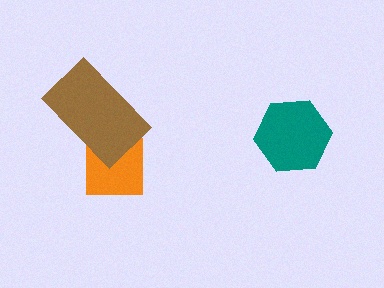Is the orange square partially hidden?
Yes, it is partially covered by another shape.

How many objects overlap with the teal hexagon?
0 objects overlap with the teal hexagon.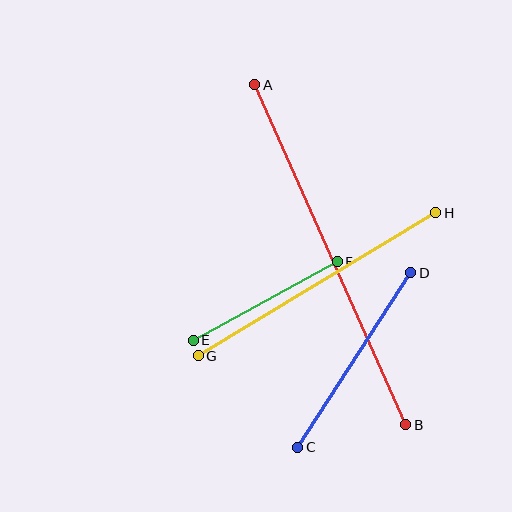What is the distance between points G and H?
The distance is approximately 277 pixels.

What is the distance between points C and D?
The distance is approximately 208 pixels.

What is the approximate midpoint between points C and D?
The midpoint is at approximately (354, 360) pixels.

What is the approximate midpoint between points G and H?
The midpoint is at approximately (317, 284) pixels.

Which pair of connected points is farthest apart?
Points A and B are farthest apart.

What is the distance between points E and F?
The distance is approximately 164 pixels.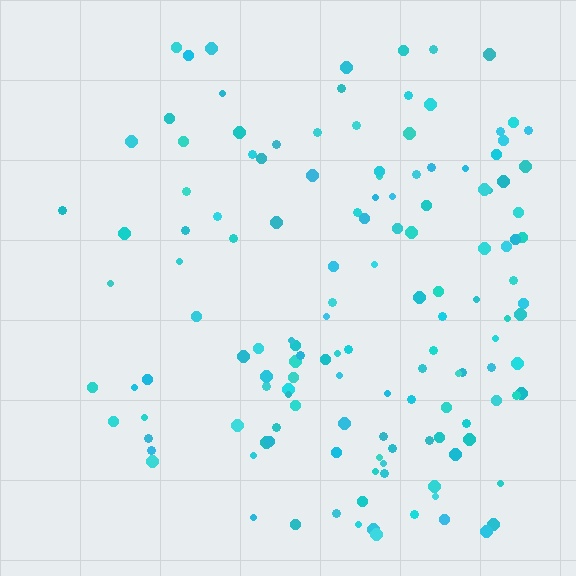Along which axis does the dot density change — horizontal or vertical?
Horizontal.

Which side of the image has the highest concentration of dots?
The right.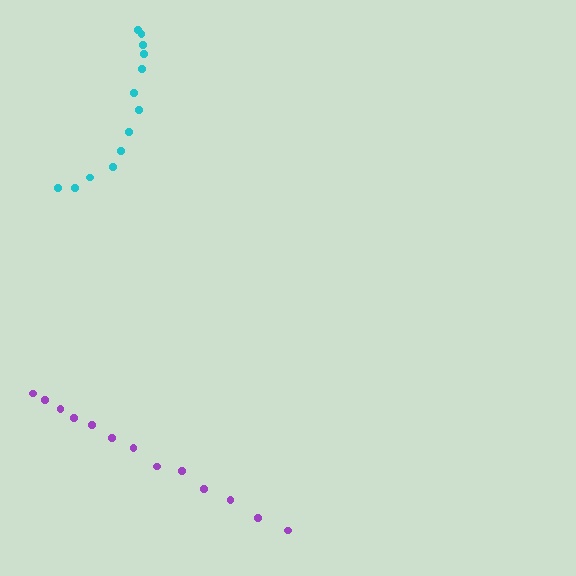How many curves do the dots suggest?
There are 2 distinct paths.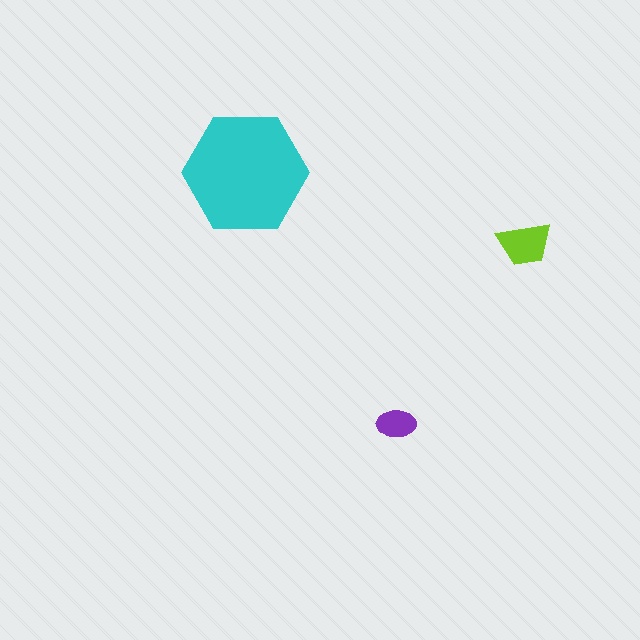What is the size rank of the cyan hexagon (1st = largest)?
1st.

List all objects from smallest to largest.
The purple ellipse, the lime trapezoid, the cyan hexagon.